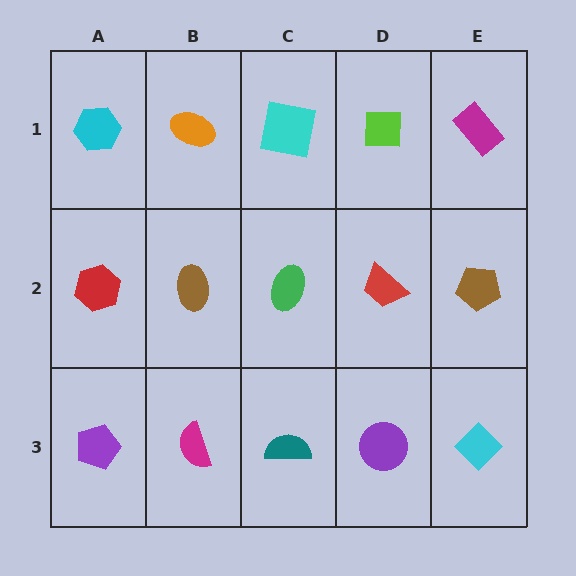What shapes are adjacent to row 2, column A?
A cyan hexagon (row 1, column A), a purple pentagon (row 3, column A), a brown ellipse (row 2, column B).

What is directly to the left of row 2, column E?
A red trapezoid.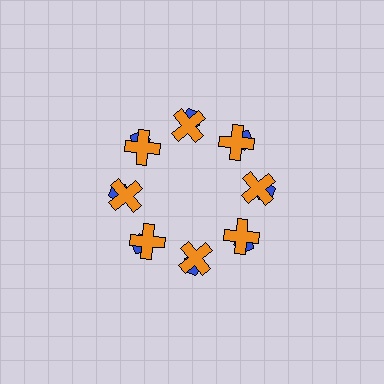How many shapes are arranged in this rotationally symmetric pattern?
There are 16 shapes, arranged in 8 groups of 2.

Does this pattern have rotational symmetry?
Yes, this pattern has 8-fold rotational symmetry. It looks the same after rotating 45 degrees around the center.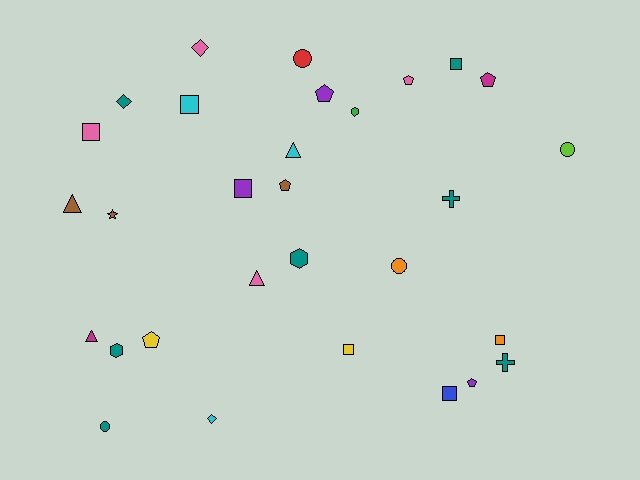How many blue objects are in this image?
There is 1 blue object.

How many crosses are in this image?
There are 2 crosses.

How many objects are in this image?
There are 30 objects.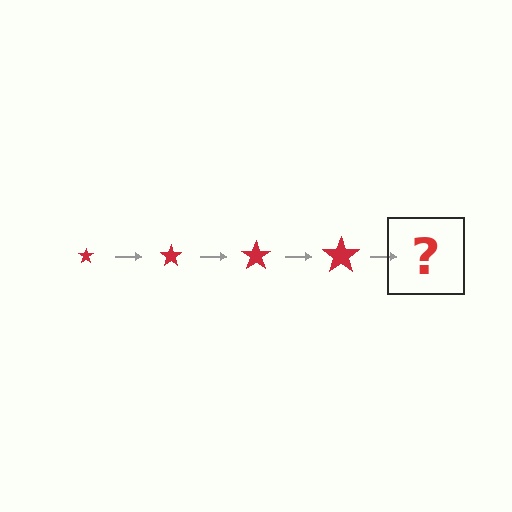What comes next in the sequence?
The next element should be a red star, larger than the previous one.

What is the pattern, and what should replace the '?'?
The pattern is that the star gets progressively larger each step. The '?' should be a red star, larger than the previous one.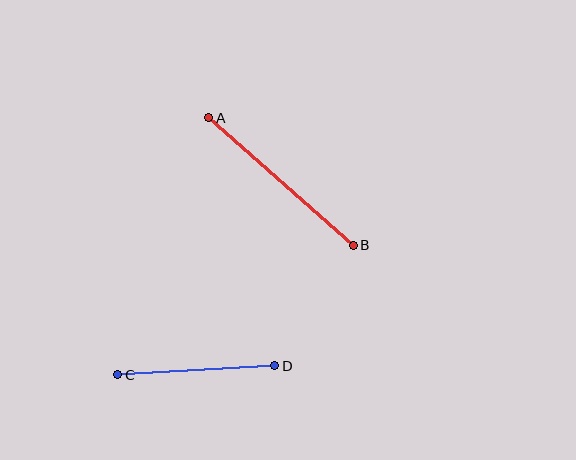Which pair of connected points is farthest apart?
Points A and B are farthest apart.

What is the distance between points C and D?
The distance is approximately 157 pixels.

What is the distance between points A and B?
The distance is approximately 193 pixels.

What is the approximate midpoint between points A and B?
The midpoint is at approximately (281, 182) pixels.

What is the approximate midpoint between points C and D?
The midpoint is at approximately (196, 370) pixels.